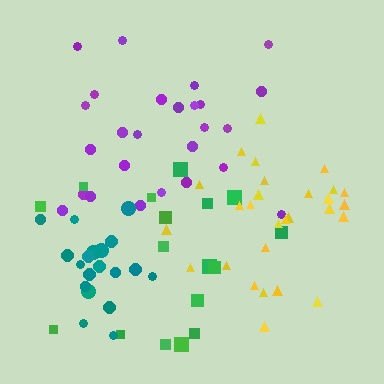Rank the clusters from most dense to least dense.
teal, yellow, purple, green.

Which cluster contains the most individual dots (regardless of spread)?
Yellow (28).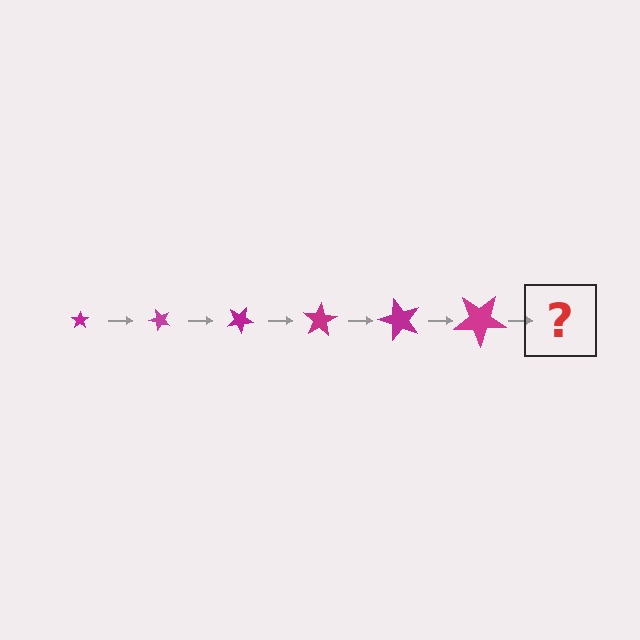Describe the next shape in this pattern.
It should be a star, larger than the previous one and rotated 300 degrees from the start.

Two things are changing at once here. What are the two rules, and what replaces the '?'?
The two rules are that the star grows larger each step and it rotates 50 degrees each step. The '?' should be a star, larger than the previous one and rotated 300 degrees from the start.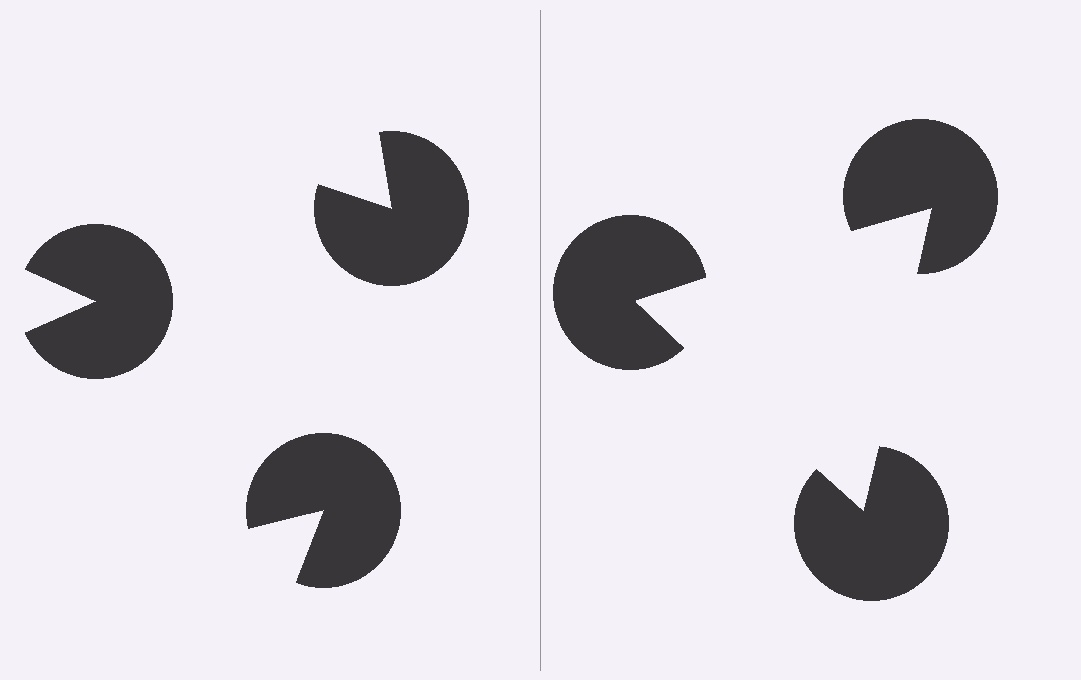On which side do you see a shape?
An illusory triangle appears on the right side. On the left side the wedge cuts are rotated, so no coherent shape forms.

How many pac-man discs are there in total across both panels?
6 — 3 on each side.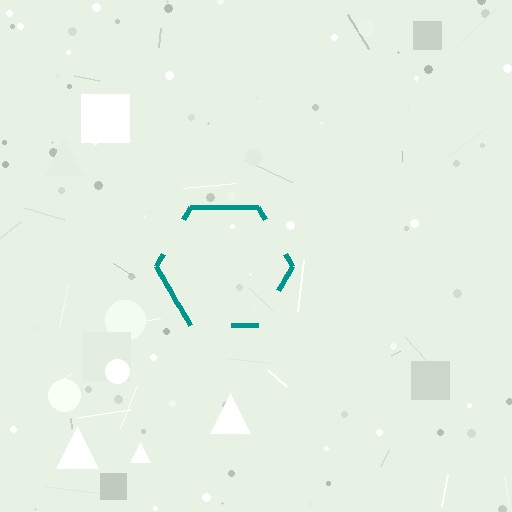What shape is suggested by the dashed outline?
The dashed outline suggests a hexagon.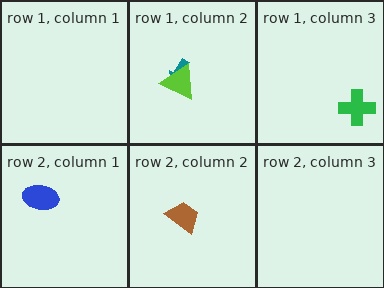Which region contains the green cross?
The row 1, column 3 region.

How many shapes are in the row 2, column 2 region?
1.